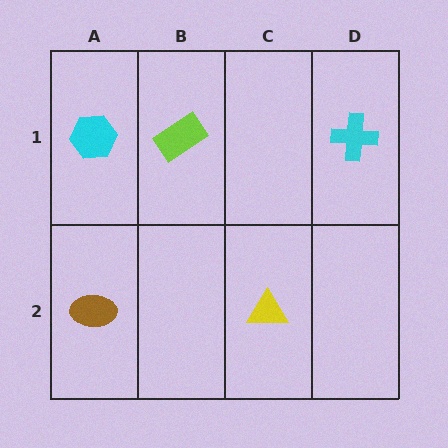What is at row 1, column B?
A lime rectangle.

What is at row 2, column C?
A yellow triangle.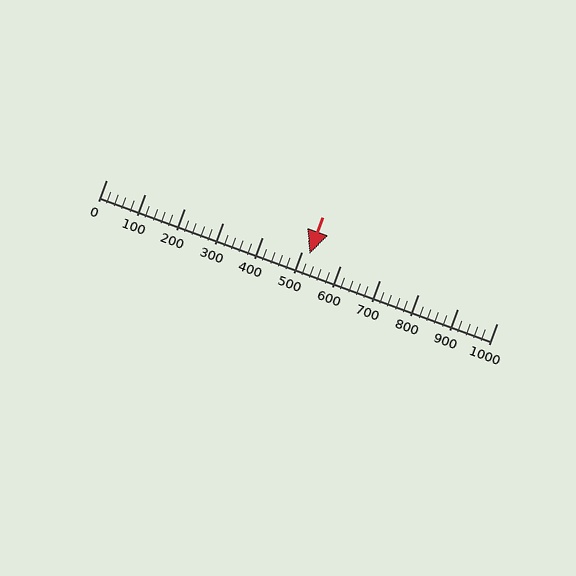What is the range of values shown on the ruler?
The ruler shows values from 0 to 1000.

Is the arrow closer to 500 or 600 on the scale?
The arrow is closer to 500.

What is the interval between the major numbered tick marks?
The major tick marks are spaced 100 units apart.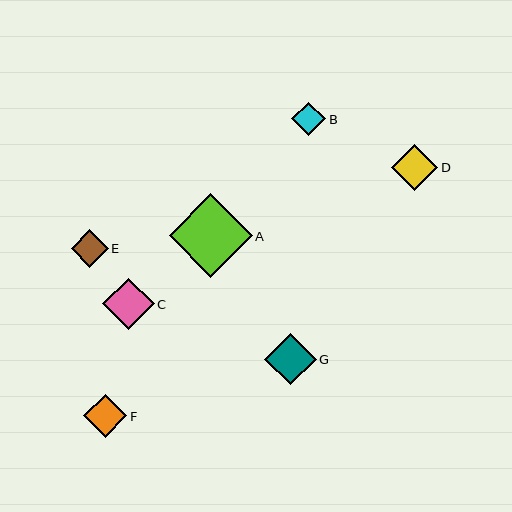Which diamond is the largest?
Diamond A is the largest with a size of approximately 83 pixels.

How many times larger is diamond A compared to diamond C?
Diamond A is approximately 1.6 times the size of diamond C.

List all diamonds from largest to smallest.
From largest to smallest: A, G, C, D, F, E, B.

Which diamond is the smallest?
Diamond B is the smallest with a size of approximately 34 pixels.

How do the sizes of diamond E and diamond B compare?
Diamond E and diamond B are approximately the same size.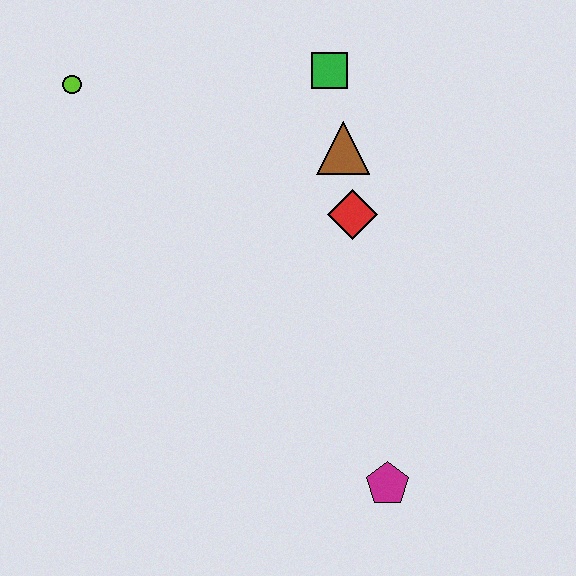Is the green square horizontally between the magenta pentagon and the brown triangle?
No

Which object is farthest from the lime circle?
The magenta pentagon is farthest from the lime circle.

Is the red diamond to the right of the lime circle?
Yes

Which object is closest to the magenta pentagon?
The red diamond is closest to the magenta pentagon.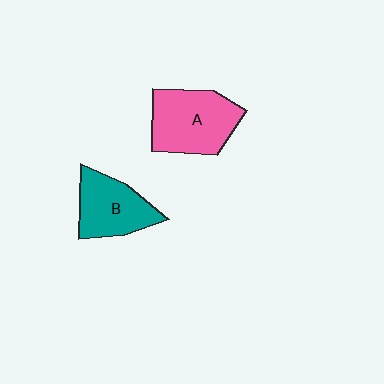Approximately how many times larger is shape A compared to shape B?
Approximately 1.3 times.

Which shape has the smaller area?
Shape B (teal).